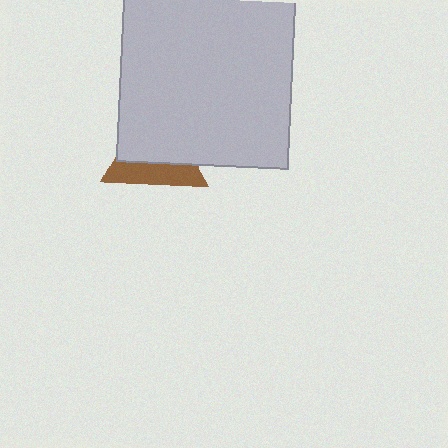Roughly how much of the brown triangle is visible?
A small part of it is visible (roughly 38%).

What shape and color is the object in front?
The object in front is a light gray rectangle.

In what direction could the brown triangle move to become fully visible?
The brown triangle could move down. That would shift it out from behind the light gray rectangle entirely.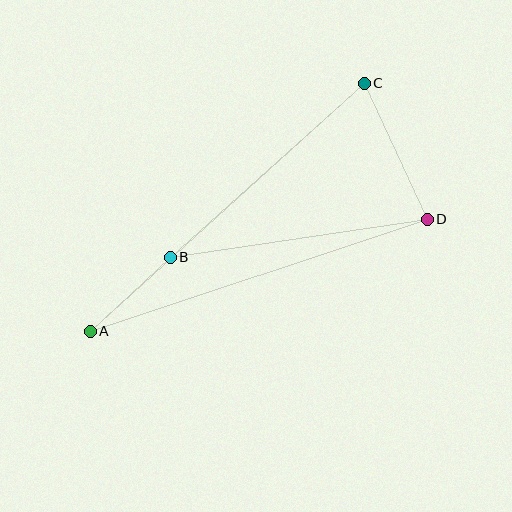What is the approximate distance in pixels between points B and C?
The distance between B and C is approximately 260 pixels.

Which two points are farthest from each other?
Points A and C are farthest from each other.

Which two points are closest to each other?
Points A and B are closest to each other.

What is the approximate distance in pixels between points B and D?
The distance between B and D is approximately 260 pixels.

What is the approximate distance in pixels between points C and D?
The distance between C and D is approximately 150 pixels.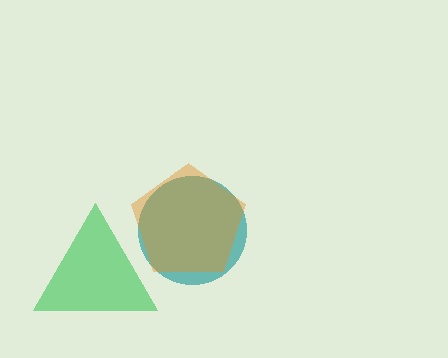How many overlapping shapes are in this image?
There are 3 overlapping shapes in the image.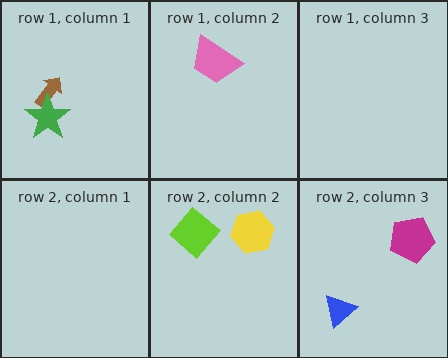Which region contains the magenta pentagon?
The row 2, column 3 region.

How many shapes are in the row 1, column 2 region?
1.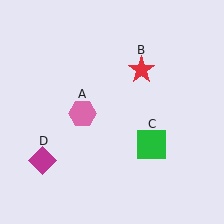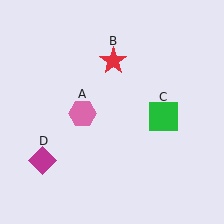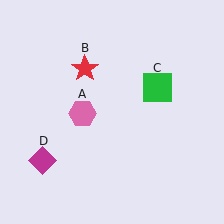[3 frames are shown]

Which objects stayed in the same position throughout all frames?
Pink hexagon (object A) and magenta diamond (object D) remained stationary.